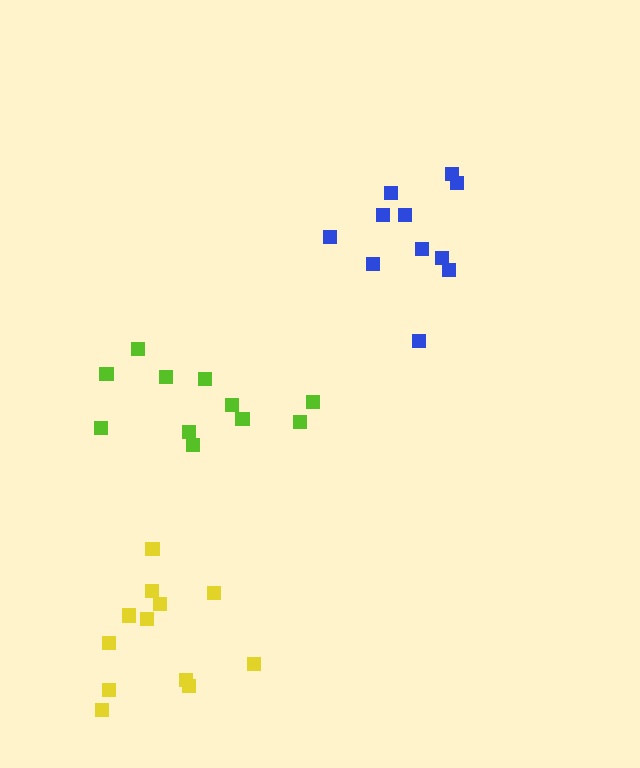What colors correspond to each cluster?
The clusters are colored: blue, yellow, lime.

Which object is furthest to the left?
The yellow cluster is leftmost.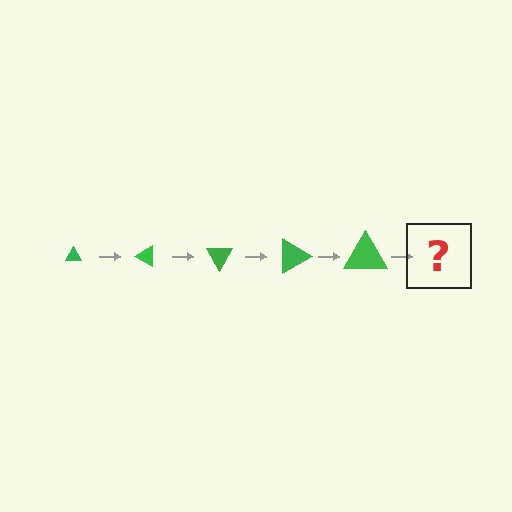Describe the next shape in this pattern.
It should be a triangle, larger than the previous one and rotated 150 degrees from the start.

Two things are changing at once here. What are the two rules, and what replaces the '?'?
The two rules are that the triangle grows larger each step and it rotates 30 degrees each step. The '?' should be a triangle, larger than the previous one and rotated 150 degrees from the start.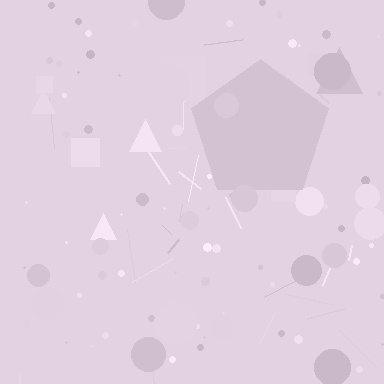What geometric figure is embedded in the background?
A pentagon is embedded in the background.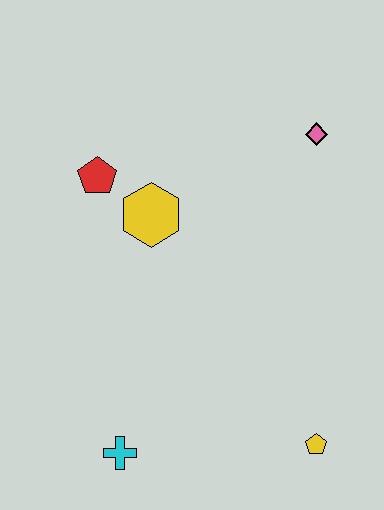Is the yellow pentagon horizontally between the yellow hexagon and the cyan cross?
No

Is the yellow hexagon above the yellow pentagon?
Yes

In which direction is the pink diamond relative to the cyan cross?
The pink diamond is above the cyan cross.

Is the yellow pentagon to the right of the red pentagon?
Yes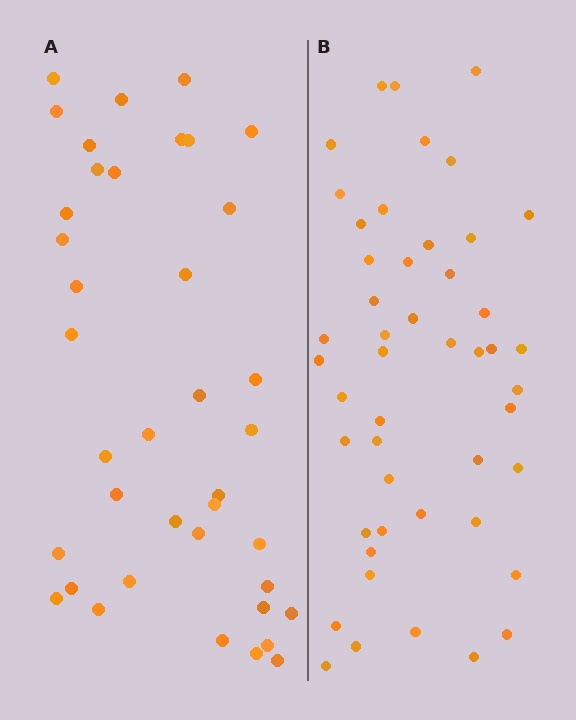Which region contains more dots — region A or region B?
Region B (the right region) has more dots.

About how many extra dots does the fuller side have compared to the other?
Region B has roughly 8 or so more dots than region A.